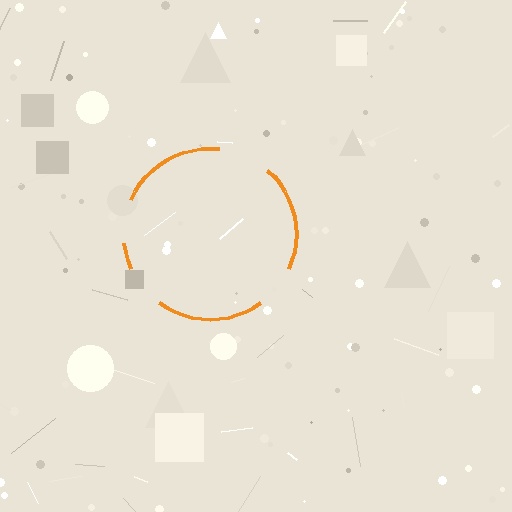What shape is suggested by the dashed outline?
The dashed outline suggests a circle.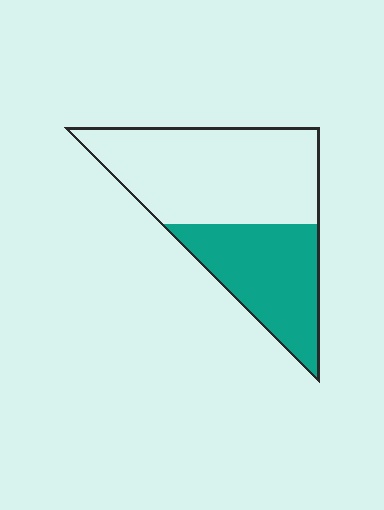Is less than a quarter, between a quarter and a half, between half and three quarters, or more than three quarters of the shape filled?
Between a quarter and a half.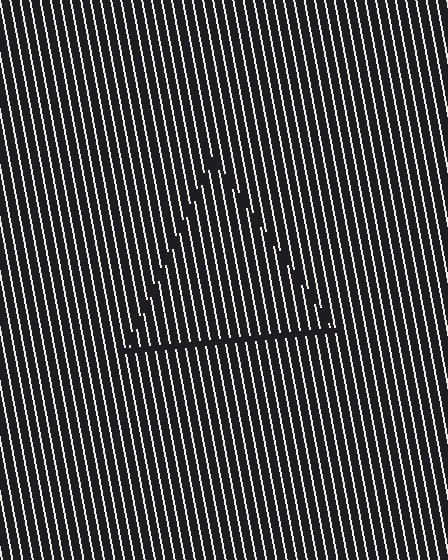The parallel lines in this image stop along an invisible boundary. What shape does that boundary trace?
An illusory triangle. The interior of the shape contains the same grating, shifted by half a period — the contour is defined by the phase discontinuity where line-ends from the inner and outer gratings abut.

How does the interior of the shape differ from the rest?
The interior of the shape contains the same grating, shifted by half a period — the contour is defined by the phase discontinuity where line-ends from the inner and outer gratings abut.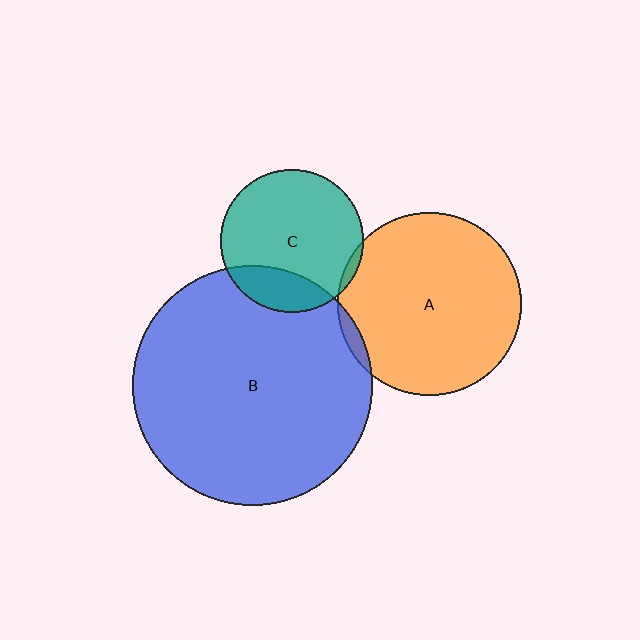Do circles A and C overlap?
Yes.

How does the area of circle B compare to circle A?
Approximately 1.7 times.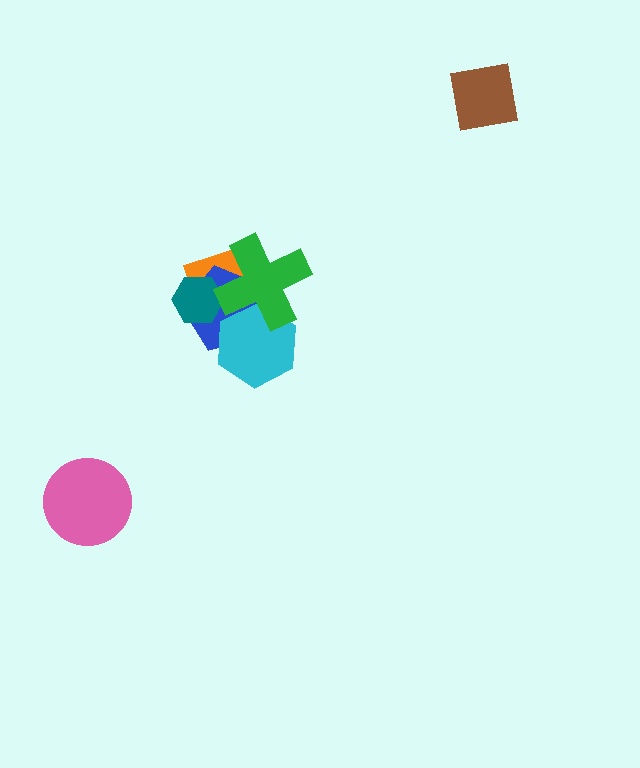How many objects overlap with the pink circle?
0 objects overlap with the pink circle.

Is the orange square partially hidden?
Yes, it is partially covered by another shape.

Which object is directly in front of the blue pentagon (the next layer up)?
The teal hexagon is directly in front of the blue pentagon.